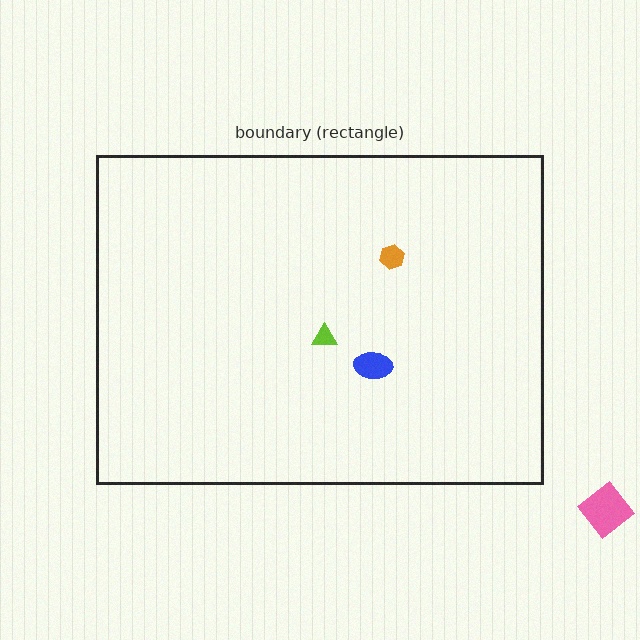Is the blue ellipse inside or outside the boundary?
Inside.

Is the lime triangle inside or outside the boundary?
Inside.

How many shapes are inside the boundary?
3 inside, 1 outside.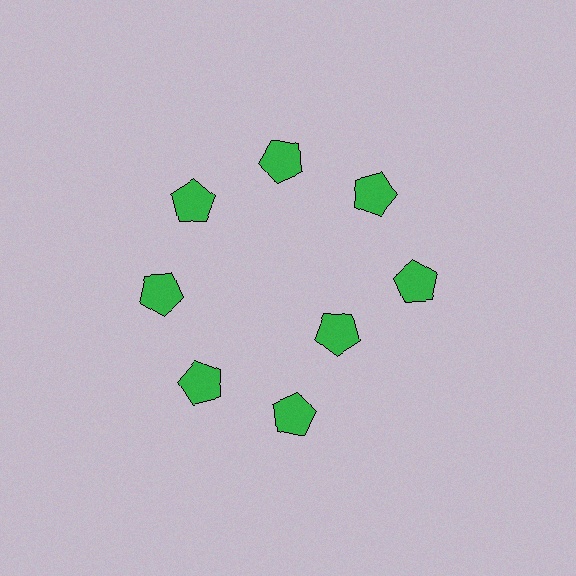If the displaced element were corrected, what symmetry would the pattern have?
It would have 8-fold rotational symmetry — the pattern would map onto itself every 45 degrees.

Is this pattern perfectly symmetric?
No. The 8 green pentagons are arranged in a ring, but one element near the 4 o'clock position is pulled inward toward the center, breaking the 8-fold rotational symmetry.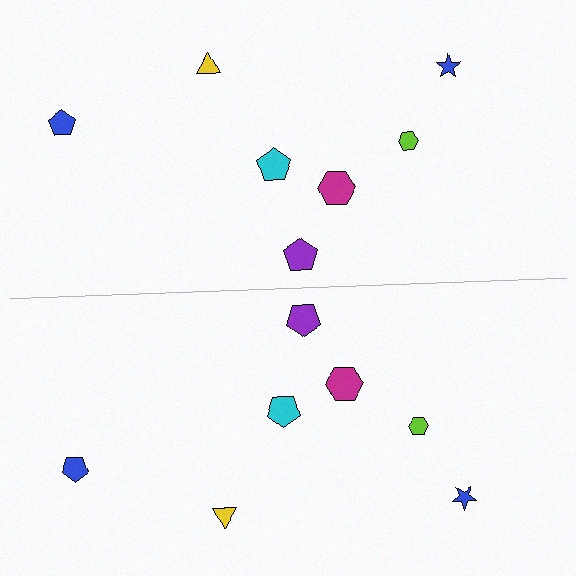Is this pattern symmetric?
Yes, this pattern has bilateral (reflection) symmetry.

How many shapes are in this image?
There are 14 shapes in this image.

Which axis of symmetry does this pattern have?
The pattern has a horizontal axis of symmetry running through the center of the image.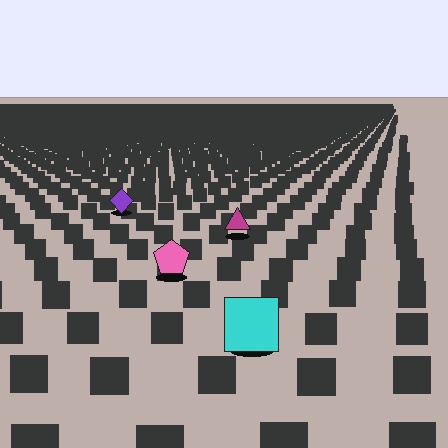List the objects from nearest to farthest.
From nearest to farthest: the cyan square, the pink pentagon, the magenta triangle, the purple diamond.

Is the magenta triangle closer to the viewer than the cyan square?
No. The cyan square is closer — you can tell from the texture gradient: the ground texture is coarser near it.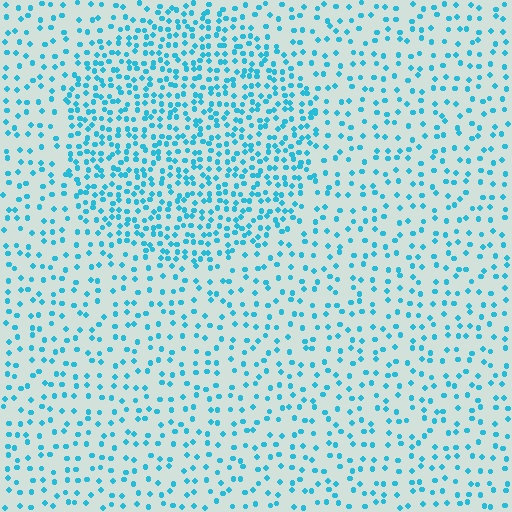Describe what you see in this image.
The image contains small cyan elements arranged at two different densities. A circle-shaped region is visible where the elements are more densely packed than the surrounding area.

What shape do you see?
I see a circle.